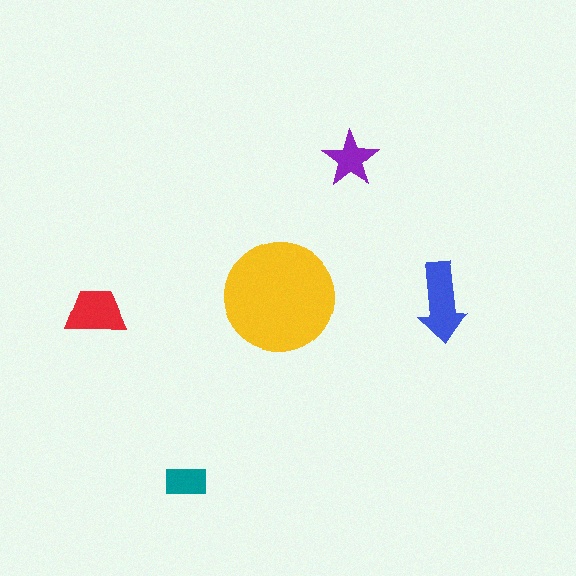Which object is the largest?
The yellow circle.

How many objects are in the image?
There are 5 objects in the image.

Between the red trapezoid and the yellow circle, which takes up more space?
The yellow circle.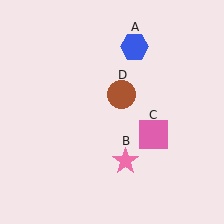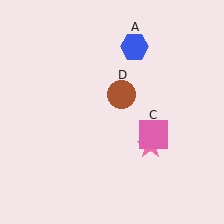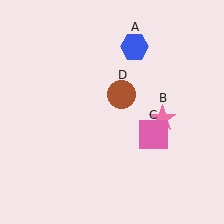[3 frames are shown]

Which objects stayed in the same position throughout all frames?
Blue hexagon (object A) and pink square (object C) and brown circle (object D) remained stationary.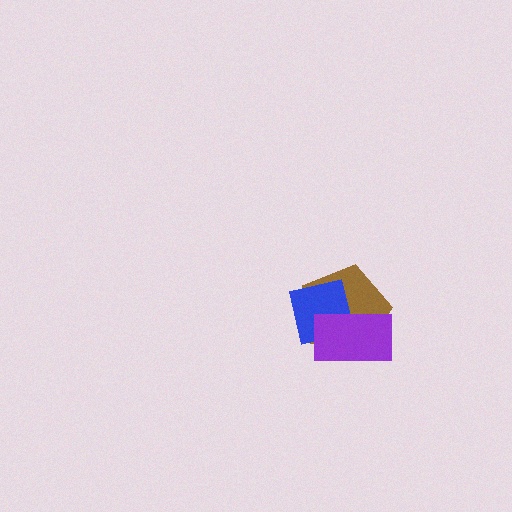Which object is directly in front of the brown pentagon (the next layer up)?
The blue square is directly in front of the brown pentagon.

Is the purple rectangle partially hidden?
No, no other shape covers it.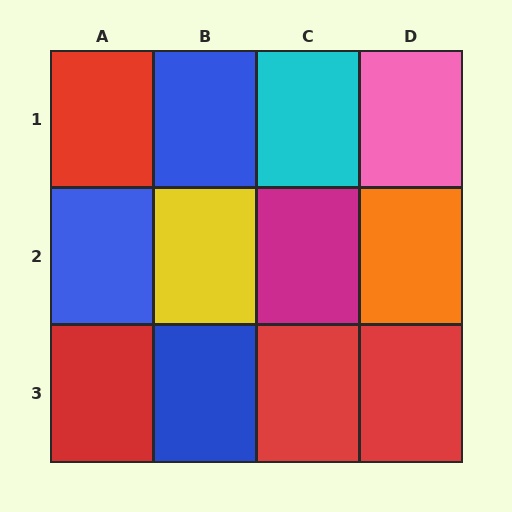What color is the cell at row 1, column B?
Blue.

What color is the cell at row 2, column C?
Magenta.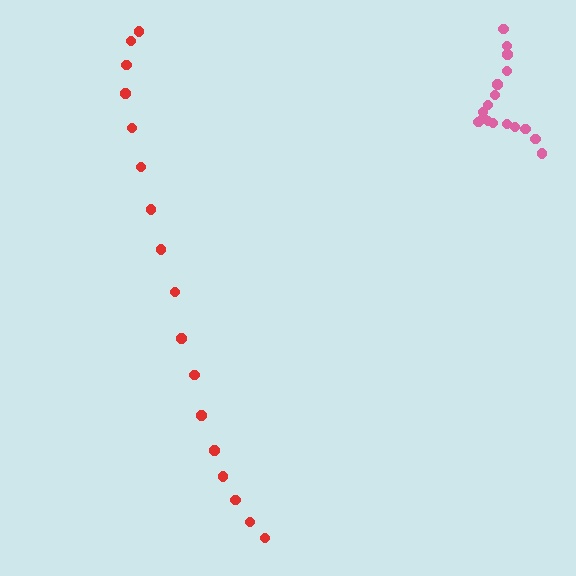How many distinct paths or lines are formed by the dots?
There are 2 distinct paths.